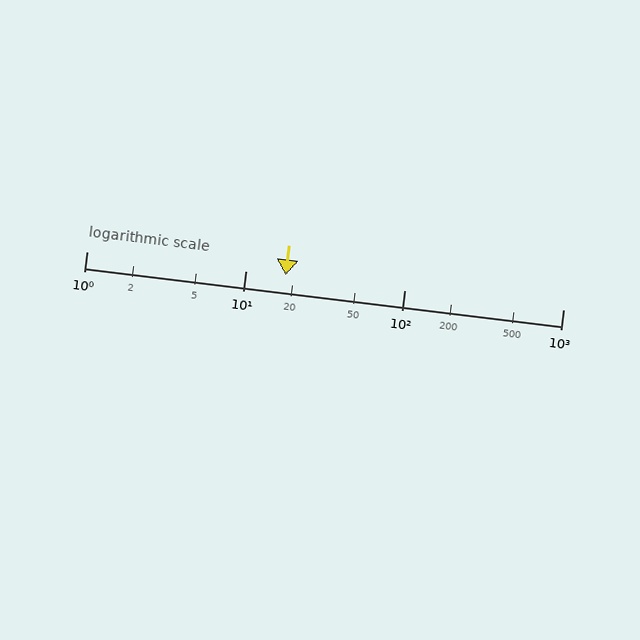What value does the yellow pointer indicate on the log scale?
The pointer indicates approximately 18.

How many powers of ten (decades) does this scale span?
The scale spans 3 decades, from 1 to 1000.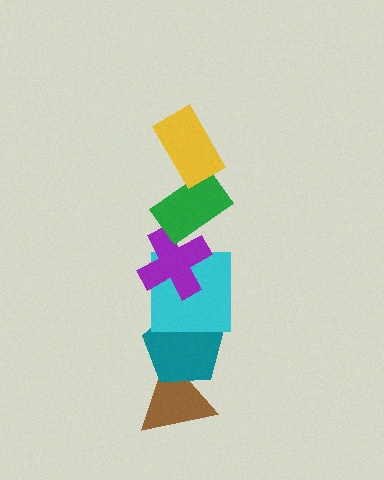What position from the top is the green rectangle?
The green rectangle is 2nd from the top.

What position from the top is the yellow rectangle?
The yellow rectangle is 1st from the top.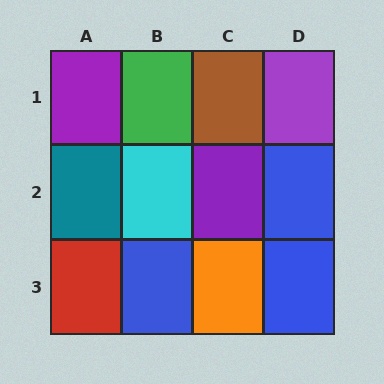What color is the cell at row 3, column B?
Blue.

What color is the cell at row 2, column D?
Blue.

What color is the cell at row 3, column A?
Red.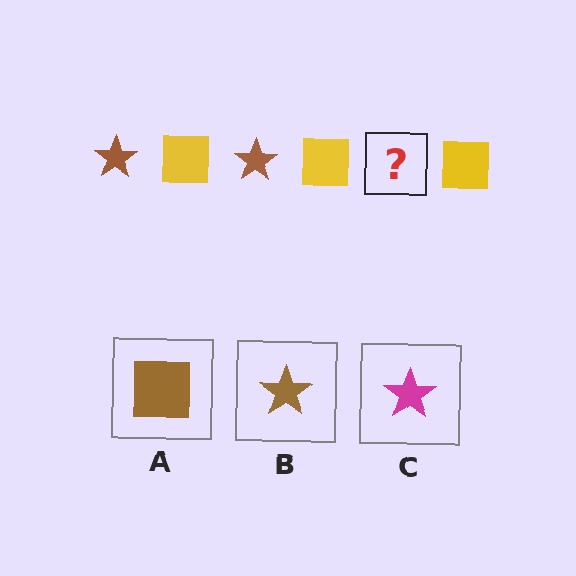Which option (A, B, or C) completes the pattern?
B.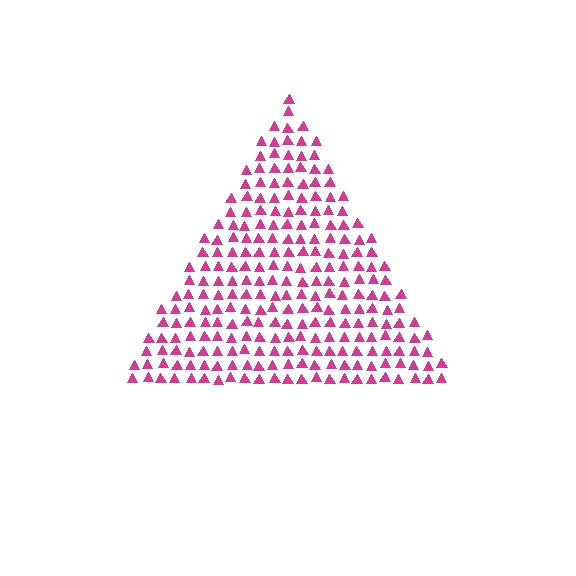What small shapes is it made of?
It is made of small triangles.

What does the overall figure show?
The overall figure shows a triangle.